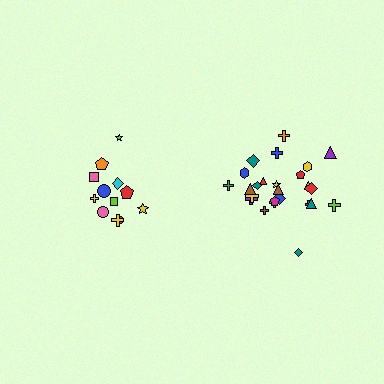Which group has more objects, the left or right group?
The right group.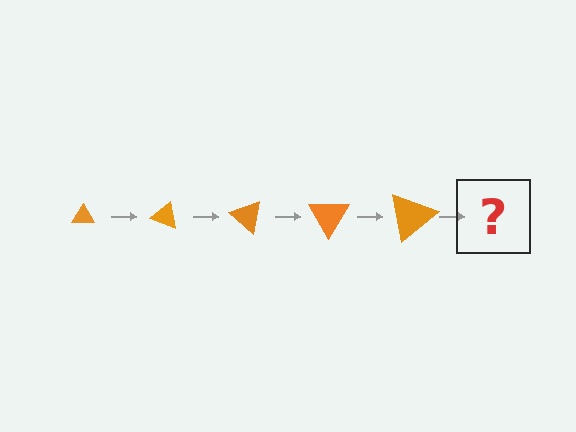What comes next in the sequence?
The next element should be a triangle, larger than the previous one and rotated 100 degrees from the start.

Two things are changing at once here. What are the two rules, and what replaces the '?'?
The two rules are that the triangle grows larger each step and it rotates 20 degrees each step. The '?' should be a triangle, larger than the previous one and rotated 100 degrees from the start.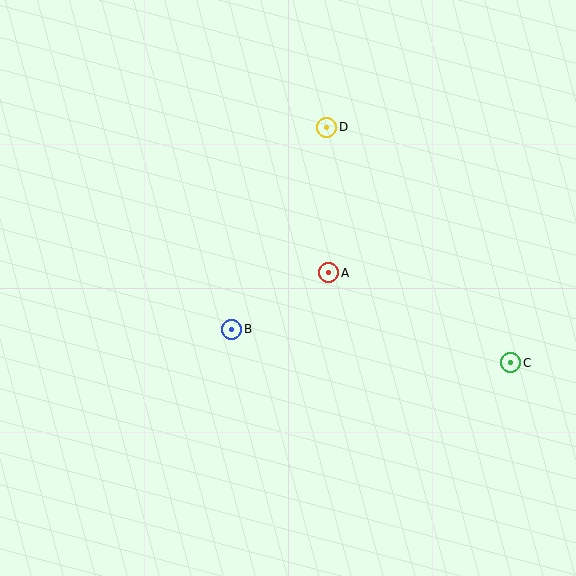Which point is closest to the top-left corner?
Point D is closest to the top-left corner.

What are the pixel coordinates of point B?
Point B is at (232, 329).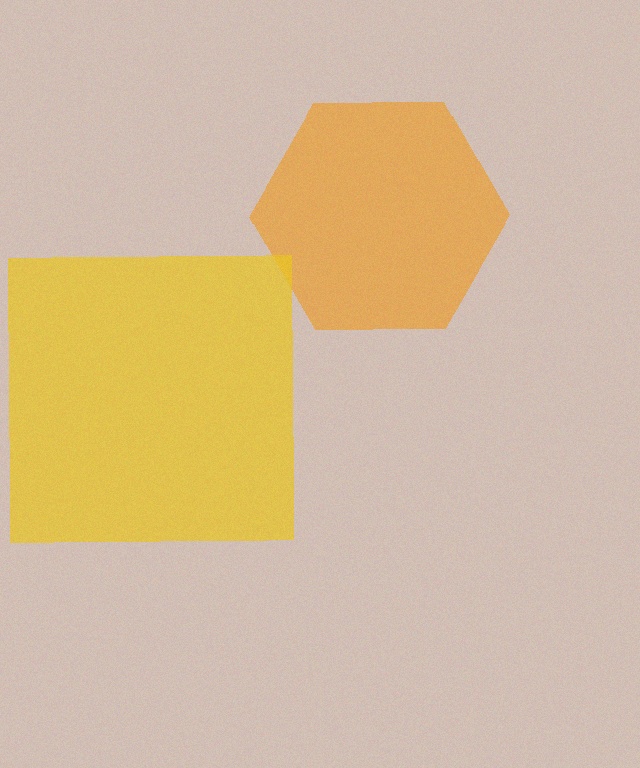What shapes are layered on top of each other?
The layered shapes are: an orange hexagon, a yellow square.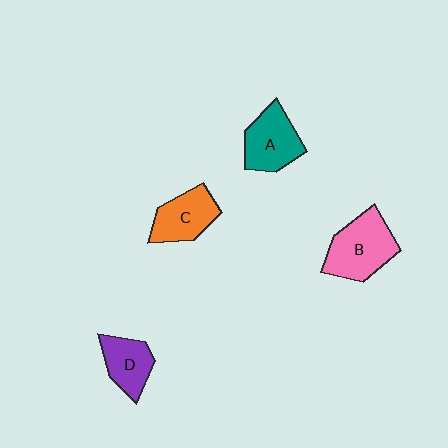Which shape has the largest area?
Shape B (pink).